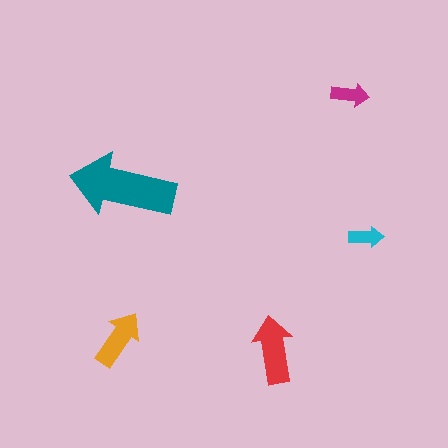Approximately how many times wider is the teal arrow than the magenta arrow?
About 2.5 times wider.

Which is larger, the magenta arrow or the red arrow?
The red one.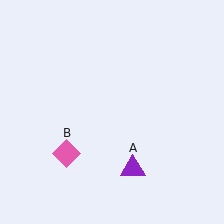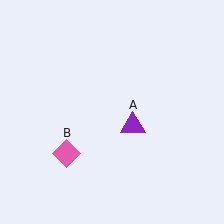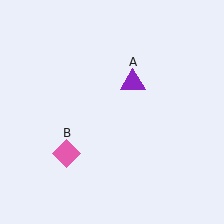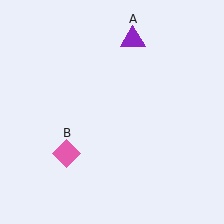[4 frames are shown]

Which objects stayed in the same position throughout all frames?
Pink diamond (object B) remained stationary.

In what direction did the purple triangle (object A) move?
The purple triangle (object A) moved up.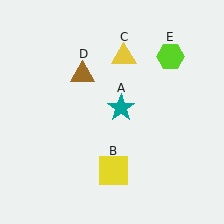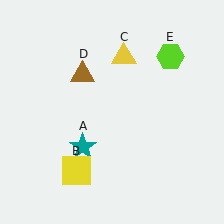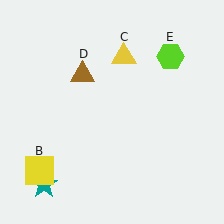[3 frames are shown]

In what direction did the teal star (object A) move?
The teal star (object A) moved down and to the left.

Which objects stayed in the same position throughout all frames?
Yellow triangle (object C) and brown triangle (object D) and lime hexagon (object E) remained stationary.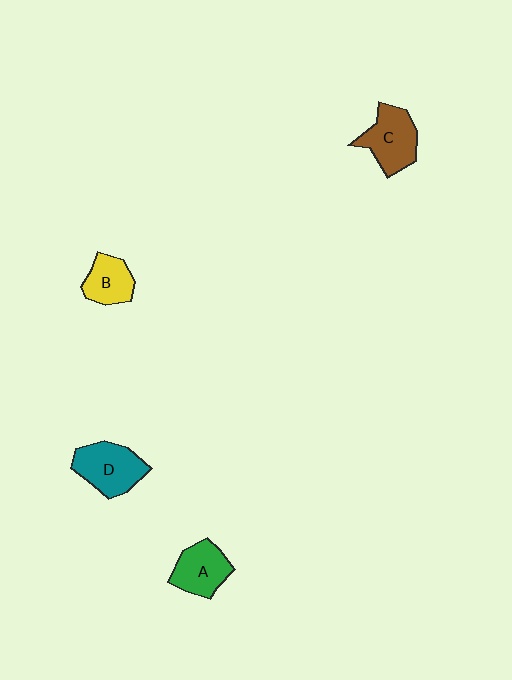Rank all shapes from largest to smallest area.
From largest to smallest: D (teal), C (brown), A (green), B (yellow).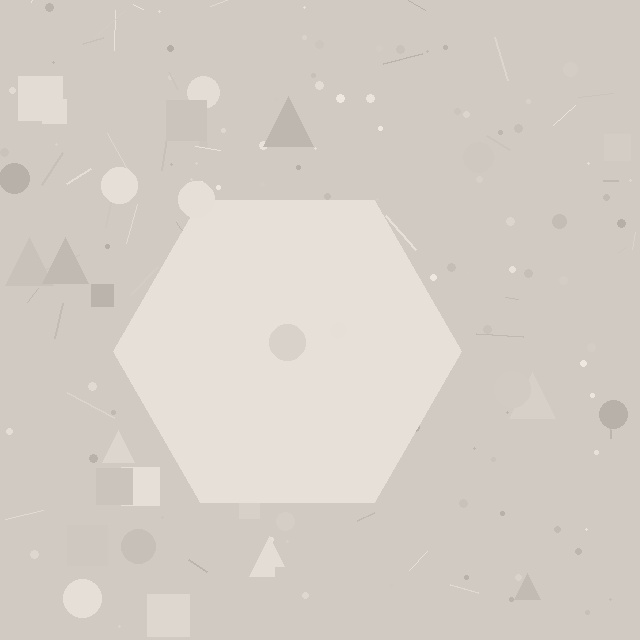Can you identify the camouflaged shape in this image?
The camouflaged shape is a hexagon.